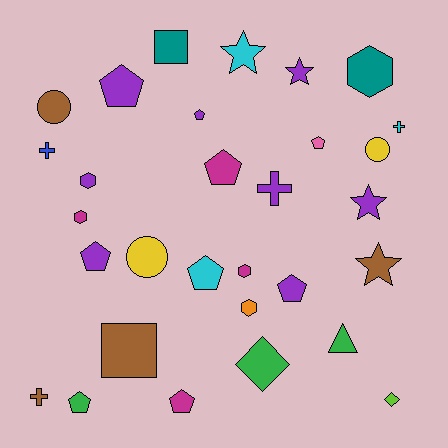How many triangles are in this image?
There is 1 triangle.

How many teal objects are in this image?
There are 2 teal objects.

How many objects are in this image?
There are 30 objects.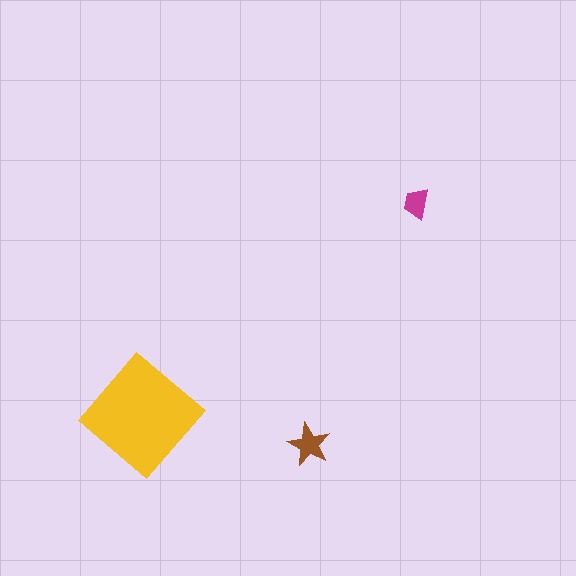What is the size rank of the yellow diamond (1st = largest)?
1st.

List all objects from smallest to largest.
The magenta trapezoid, the brown star, the yellow diamond.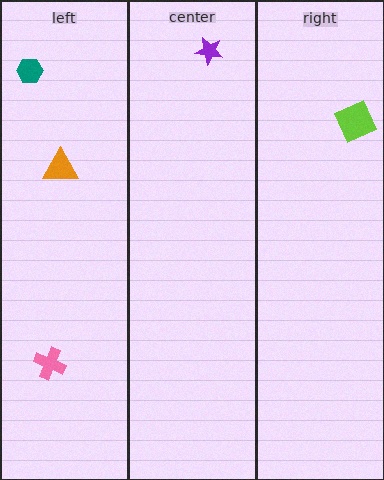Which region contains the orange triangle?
The left region.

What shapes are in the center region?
The purple star.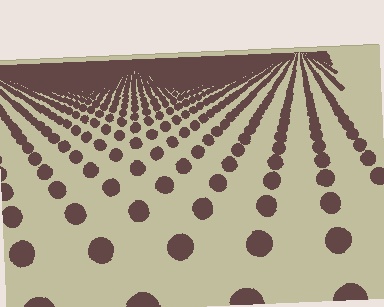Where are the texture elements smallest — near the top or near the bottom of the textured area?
Near the top.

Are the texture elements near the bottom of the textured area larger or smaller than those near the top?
Larger. Near the bottom, elements are closer to the viewer and appear at a bigger on-screen size.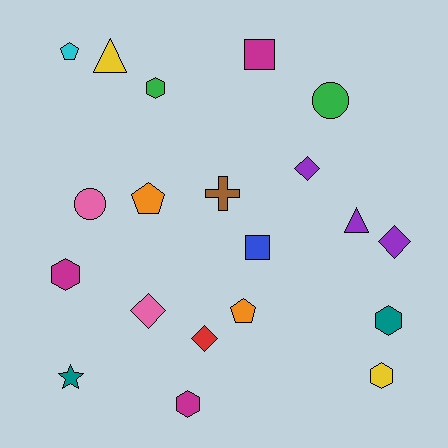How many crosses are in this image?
There is 1 cross.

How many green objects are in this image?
There are 2 green objects.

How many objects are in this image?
There are 20 objects.